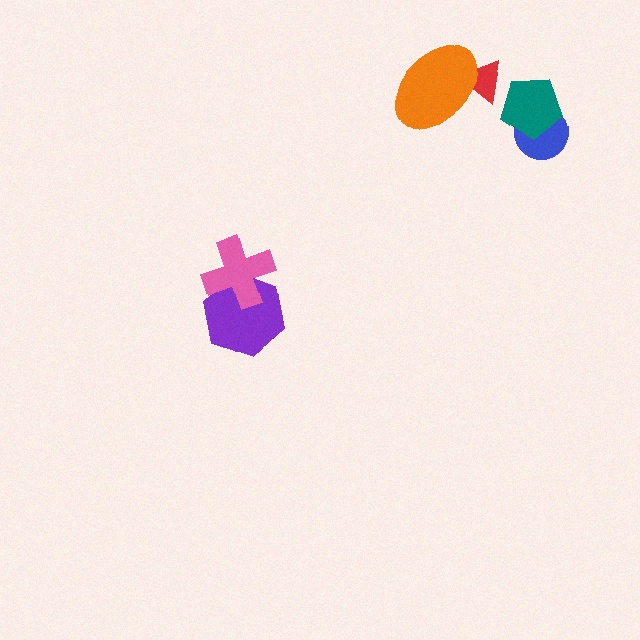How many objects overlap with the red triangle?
1 object overlaps with the red triangle.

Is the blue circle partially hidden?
Yes, it is partially covered by another shape.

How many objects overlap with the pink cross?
1 object overlaps with the pink cross.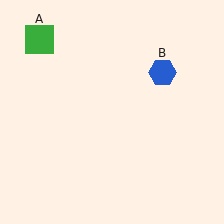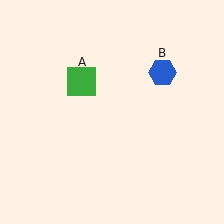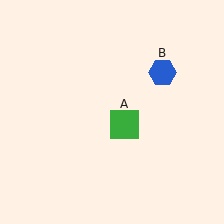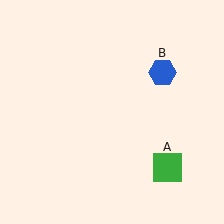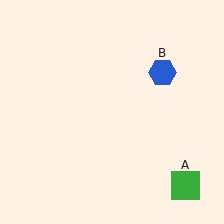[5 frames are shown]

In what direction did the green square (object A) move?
The green square (object A) moved down and to the right.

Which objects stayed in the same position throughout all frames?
Blue hexagon (object B) remained stationary.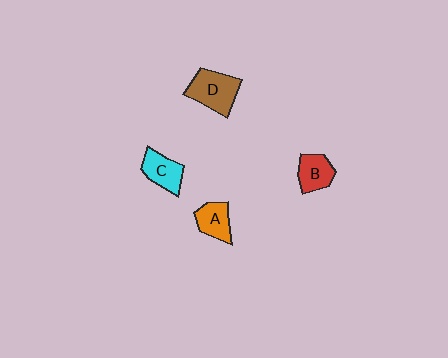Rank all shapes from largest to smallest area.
From largest to smallest: D (brown), C (cyan), B (red), A (orange).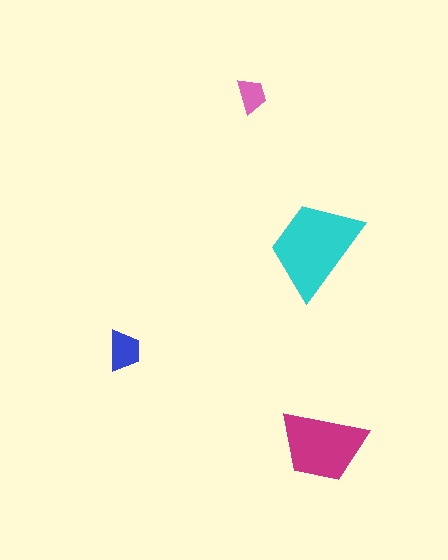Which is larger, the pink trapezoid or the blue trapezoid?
The blue one.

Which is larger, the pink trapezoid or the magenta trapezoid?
The magenta one.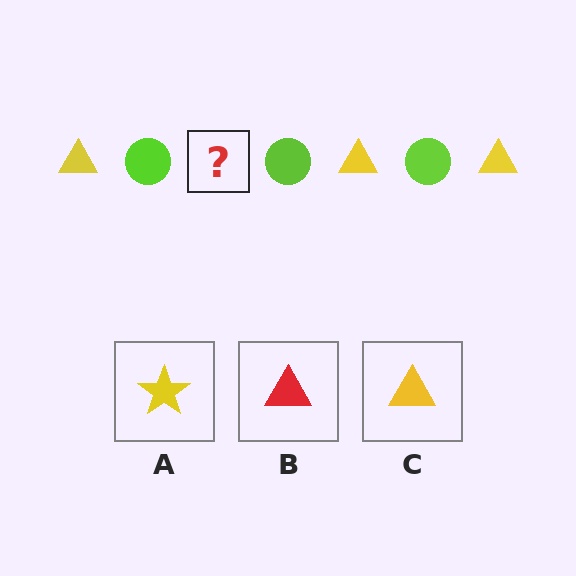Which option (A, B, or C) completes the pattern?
C.